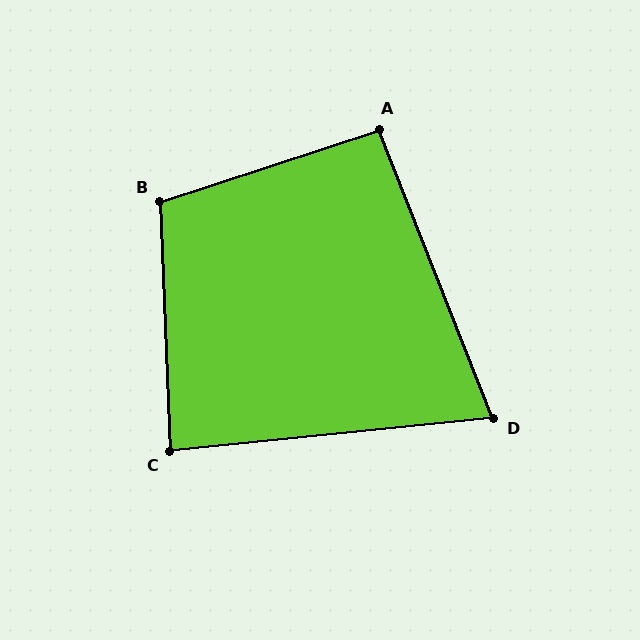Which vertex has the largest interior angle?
B, at approximately 106 degrees.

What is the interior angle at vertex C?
Approximately 87 degrees (approximately right).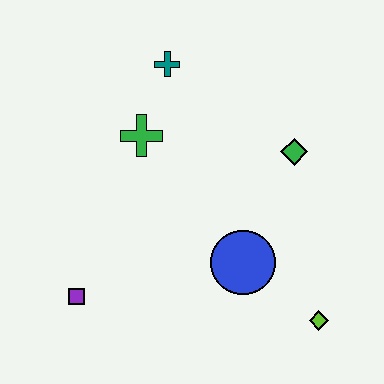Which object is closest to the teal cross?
The green cross is closest to the teal cross.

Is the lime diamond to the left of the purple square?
No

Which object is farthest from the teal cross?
The lime diamond is farthest from the teal cross.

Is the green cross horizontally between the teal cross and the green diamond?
No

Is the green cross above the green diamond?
Yes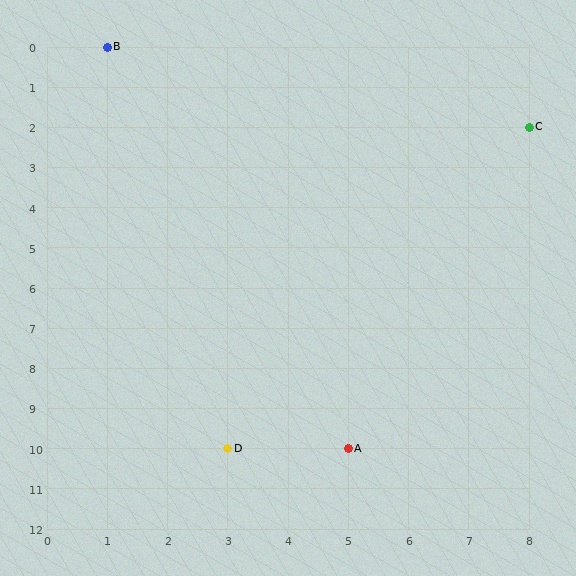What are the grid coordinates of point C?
Point C is at grid coordinates (8, 2).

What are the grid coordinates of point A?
Point A is at grid coordinates (5, 10).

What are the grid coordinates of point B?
Point B is at grid coordinates (1, 0).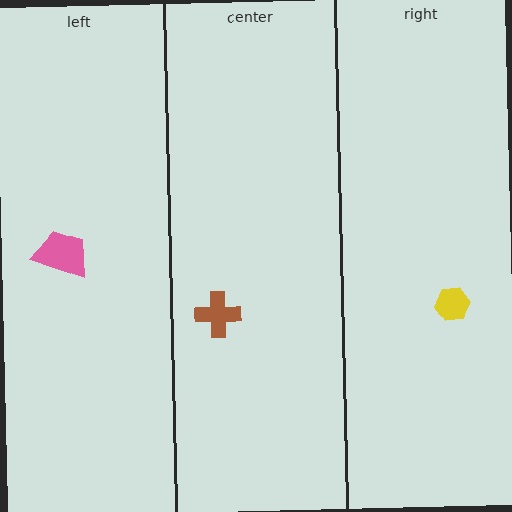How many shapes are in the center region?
1.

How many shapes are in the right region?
1.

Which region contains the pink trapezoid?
The left region.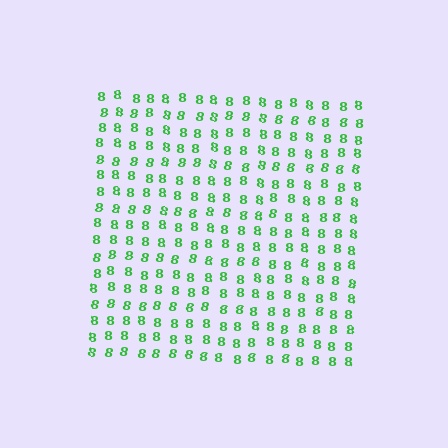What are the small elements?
The small elements are digit 8's.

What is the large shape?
The large shape is a square.